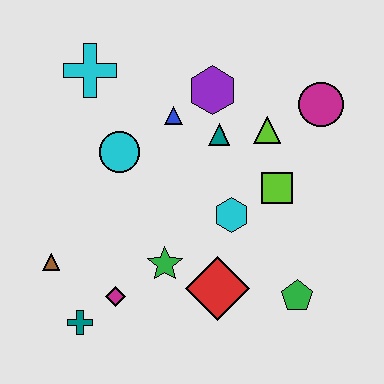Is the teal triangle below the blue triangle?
Yes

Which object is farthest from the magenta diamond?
The magenta circle is farthest from the magenta diamond.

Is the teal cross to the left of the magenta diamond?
Yes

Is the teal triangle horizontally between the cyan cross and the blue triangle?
No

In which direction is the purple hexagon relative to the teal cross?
The purple hexagon is above the teal cross.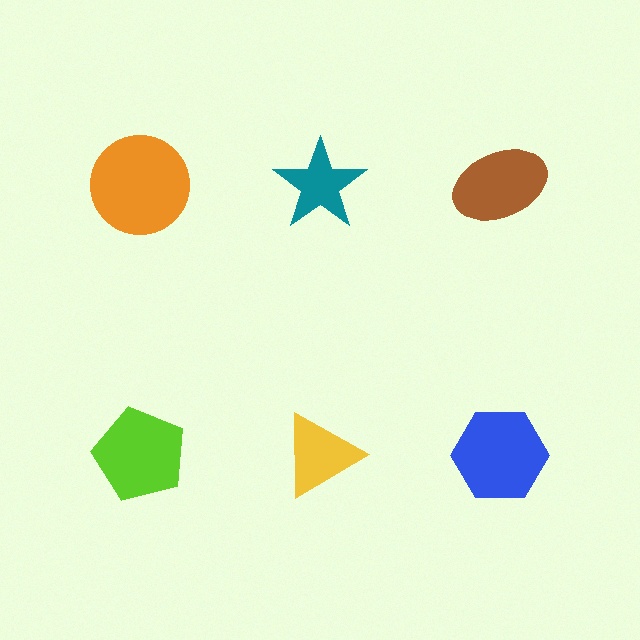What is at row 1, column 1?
An orange circle.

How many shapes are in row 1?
3 shapes.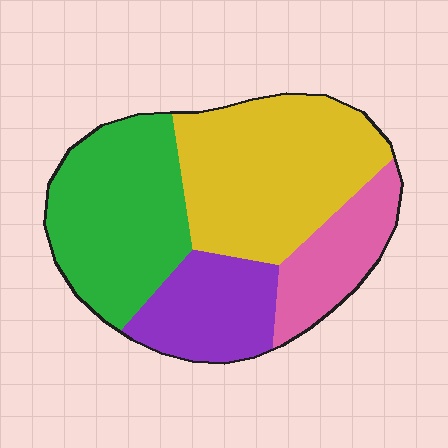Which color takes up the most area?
Yellow, at roughly 35%.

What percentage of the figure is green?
Green covers around 30% of the figure.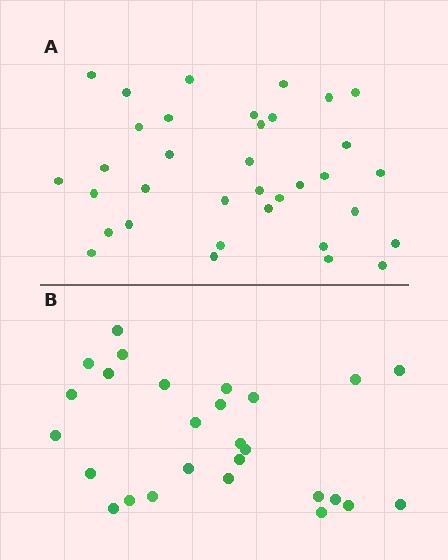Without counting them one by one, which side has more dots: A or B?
Region A (the top region) has more dots.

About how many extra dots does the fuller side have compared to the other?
Region A has roughly 8 or so more dots than region B.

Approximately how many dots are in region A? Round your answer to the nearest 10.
About 40 dots. (The exact count is 35, which rounds to 40.)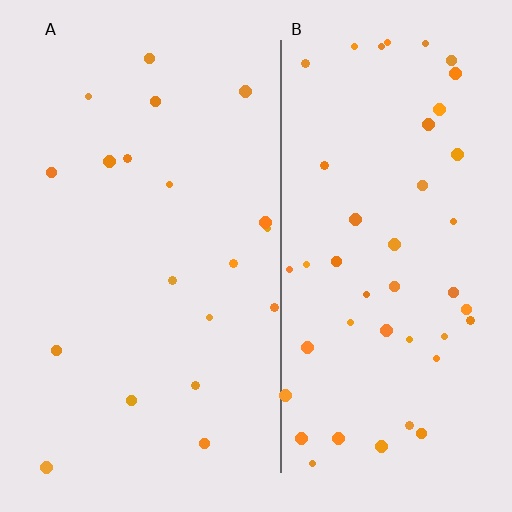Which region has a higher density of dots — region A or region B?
B (the right).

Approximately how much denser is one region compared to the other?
Approximately 2.4× — region B over region A.